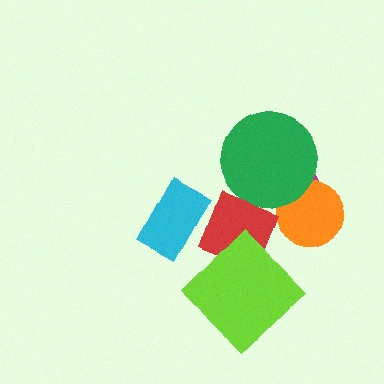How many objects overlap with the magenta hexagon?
2 objects overlap with the magenta hexagon.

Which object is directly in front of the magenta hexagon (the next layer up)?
The orange circle is directly in front of the magenta hexagon.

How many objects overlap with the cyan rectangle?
1 object overlaps with the cyan rectangle.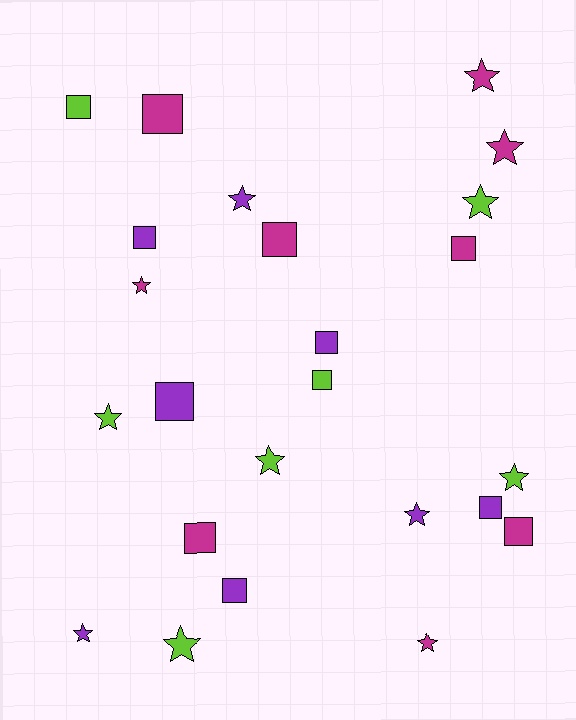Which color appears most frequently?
Magenta, with 9 objects.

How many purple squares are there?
There are 5 purple squares.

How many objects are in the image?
There are 24 objects.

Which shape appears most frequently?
Star, with 12 objects.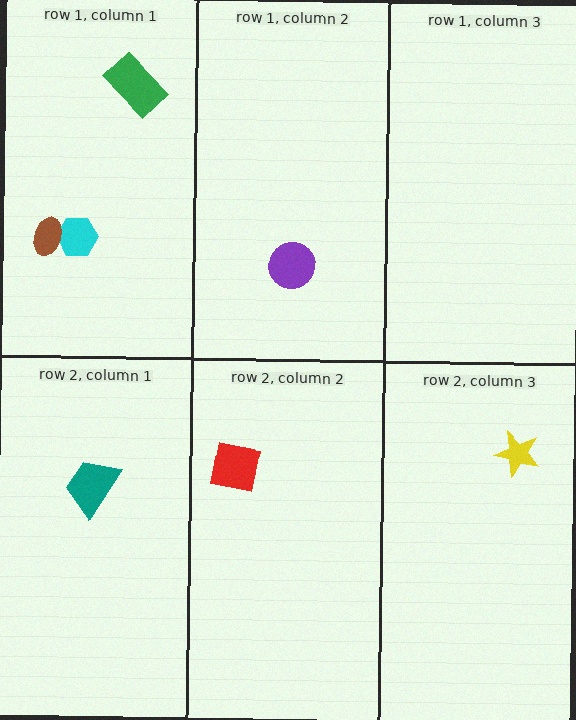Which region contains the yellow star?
The row 2, column 3 region.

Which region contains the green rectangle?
The row 1, column 1 region.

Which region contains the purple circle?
The row 1, column 2 region.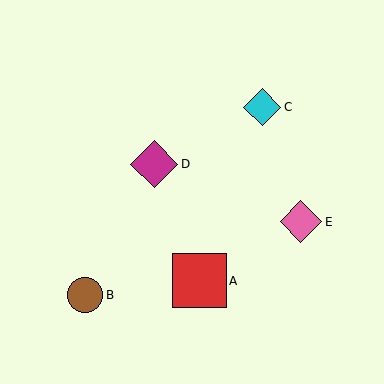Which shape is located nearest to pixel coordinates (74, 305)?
The brown circle (labeled B) at (85, 295) is nearest to that location.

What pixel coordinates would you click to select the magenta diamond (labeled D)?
Click at (154, 164) to select the magenta diamond D.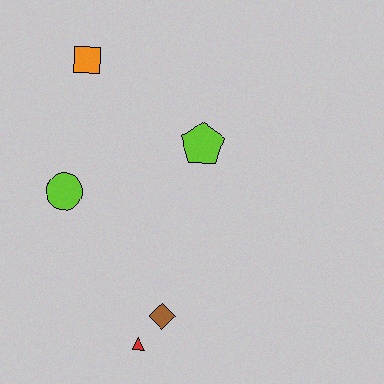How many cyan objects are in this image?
There are no cyan objects.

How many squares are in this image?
There is 1 square.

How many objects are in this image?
There are 5 objects.